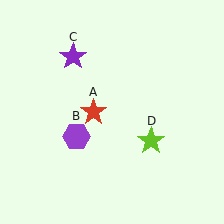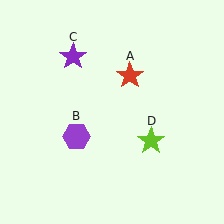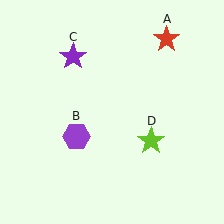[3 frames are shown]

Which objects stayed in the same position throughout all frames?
Purple hexagon (object B) and purple star (object C) and lime star (object D) remained stationary.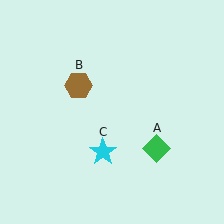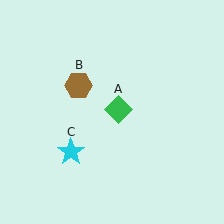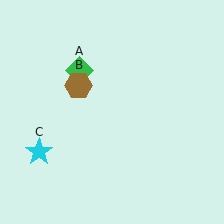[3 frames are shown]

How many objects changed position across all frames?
2 objects changed position: green diamond (object A), cyan star (object C).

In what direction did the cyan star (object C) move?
The cyan star (object C) moved left.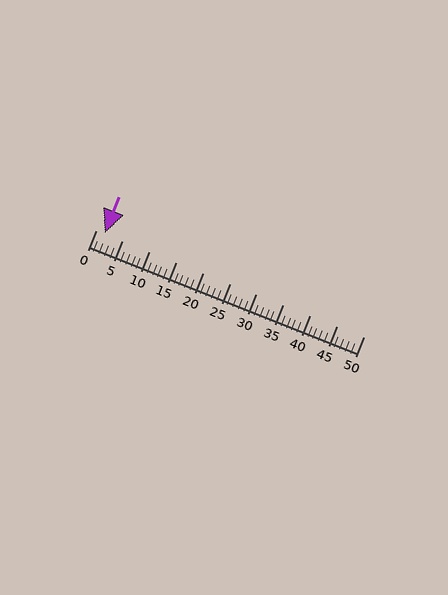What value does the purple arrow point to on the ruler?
The purple arrow points to approximately 2.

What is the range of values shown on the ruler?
The ruler shows values from 0 to 50.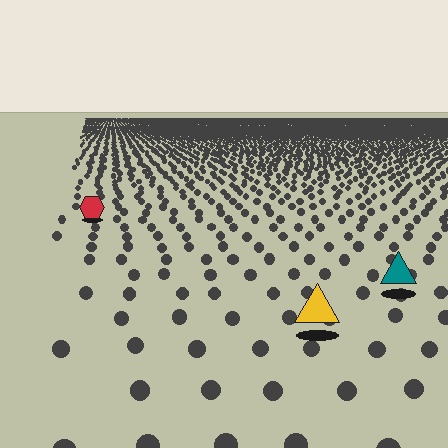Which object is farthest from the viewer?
The red hexagon is farthest from the viewer. It appears smaller and the ground texture around it is denser.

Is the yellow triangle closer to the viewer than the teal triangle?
Yes. The yellow triangle is closer — you can tell from the texture gradient: the ground texture is coarser near it.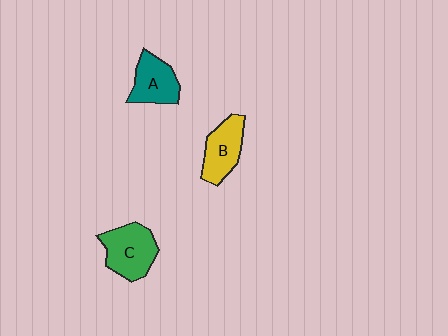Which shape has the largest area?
Shape C (green).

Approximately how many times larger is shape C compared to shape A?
Approximately 1.2 times.